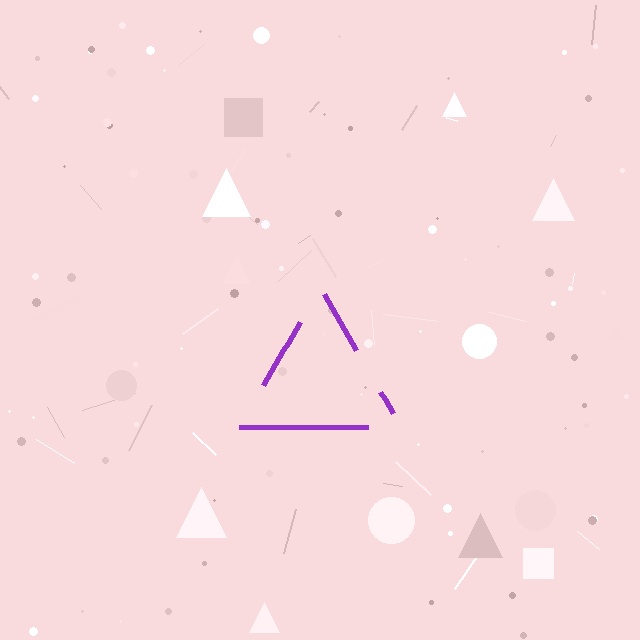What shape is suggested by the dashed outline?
The dashed outline suggests a triangle.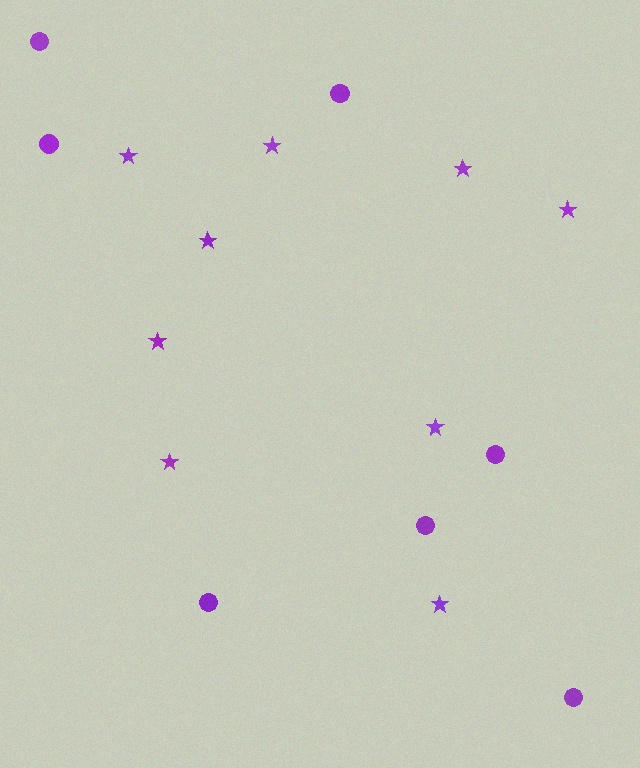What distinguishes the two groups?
There are 2 groups: one group of circles (7) and one group of stars (9).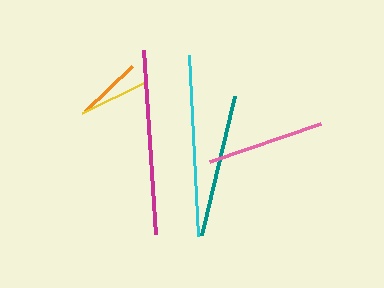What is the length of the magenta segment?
The magenta segment is approximately 184 pixels long.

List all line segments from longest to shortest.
From longest to shortest: magenta, cyan, teal, pink, yellow, orange.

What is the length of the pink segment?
The pink segment is approximately 117 pixels long.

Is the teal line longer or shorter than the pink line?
The teal line is longer than the pink line.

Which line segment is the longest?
The magenta line is the longest at approximately 184 pixels.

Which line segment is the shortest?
The orange line is the shortest at approximately 65 pixels.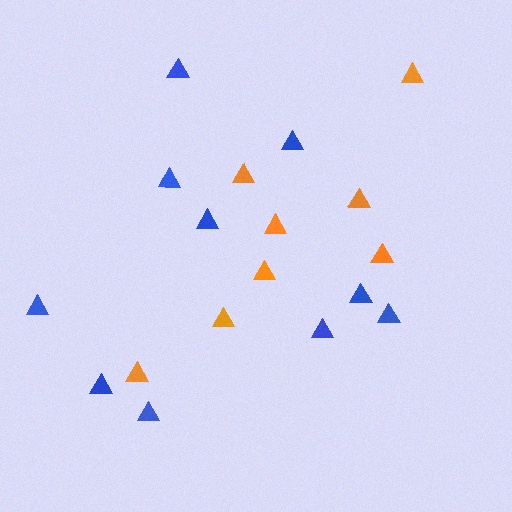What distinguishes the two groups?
There are 2 groups: one group of orange triangles (8) and one group of blue triangles (10).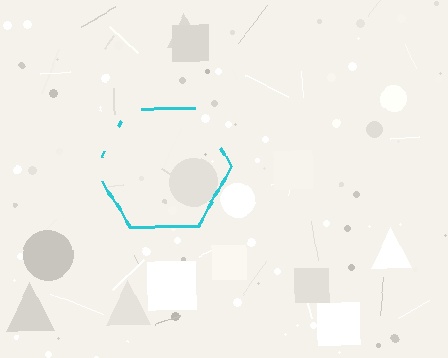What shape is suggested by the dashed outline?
The dashed outline suggests a hexagon.